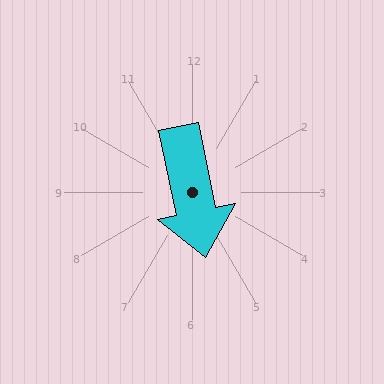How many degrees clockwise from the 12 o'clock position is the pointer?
Approximately 168 degrees.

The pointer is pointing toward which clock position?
Roughly 6 o'clock.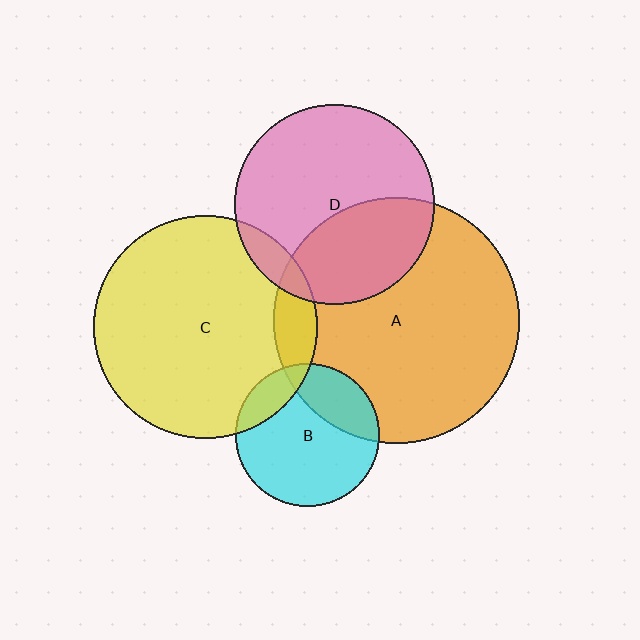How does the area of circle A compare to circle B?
Approximately 2.9 times.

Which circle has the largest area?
Circle A (orange).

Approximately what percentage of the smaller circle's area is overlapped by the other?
Approximately 10%.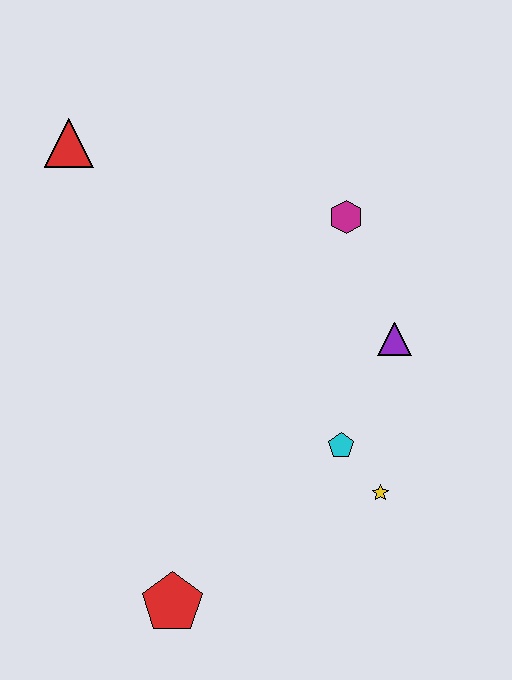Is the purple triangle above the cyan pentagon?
Yes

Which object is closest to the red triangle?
The magenta hexagon is closest to the red triangle.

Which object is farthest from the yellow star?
The red triangle is farthest from the yellow star.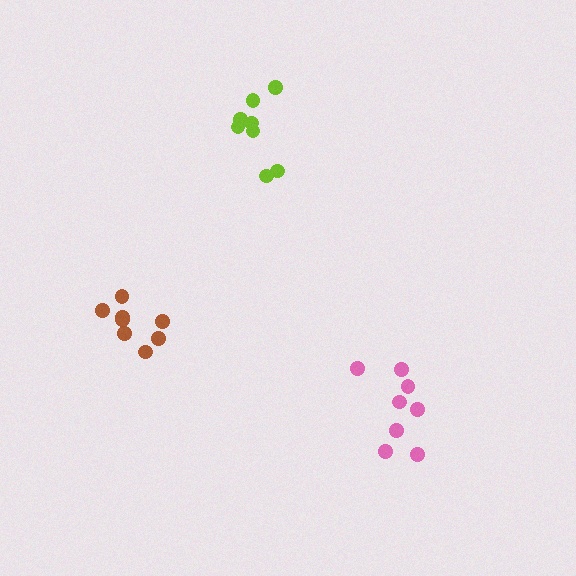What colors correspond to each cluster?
The clusters are colored: pink, brown, lime.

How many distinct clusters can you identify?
There are 3 distinct clusters.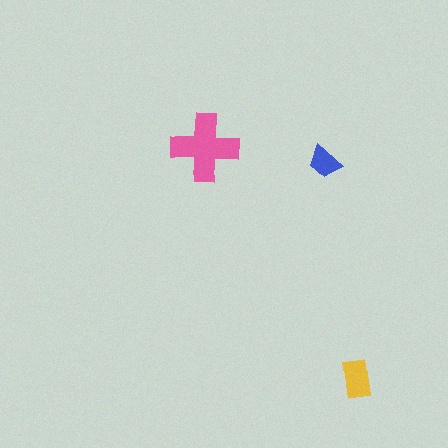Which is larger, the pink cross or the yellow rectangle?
The pink cross.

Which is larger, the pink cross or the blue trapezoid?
The pink cross.